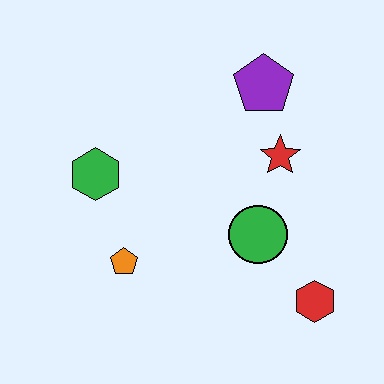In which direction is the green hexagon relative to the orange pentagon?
The green hexagon is above the orange pentagon.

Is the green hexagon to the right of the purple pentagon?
No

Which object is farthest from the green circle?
The green hexagon is farthest from the green circle.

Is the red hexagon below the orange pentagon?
Yes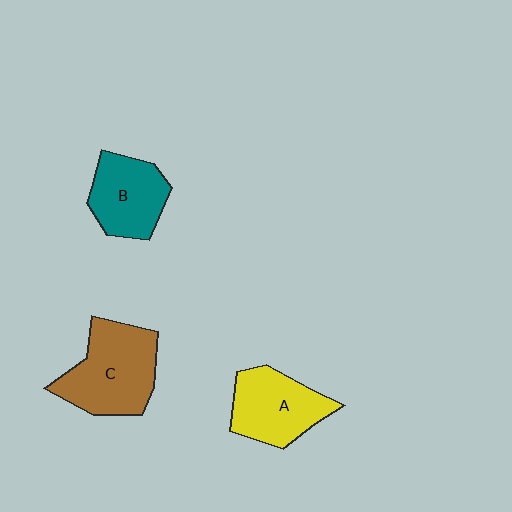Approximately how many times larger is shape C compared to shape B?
Approximately 1.3 times.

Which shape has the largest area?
Shape C (brown).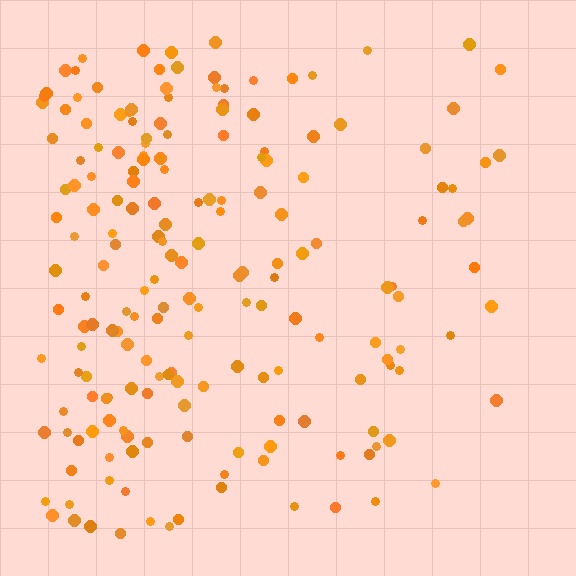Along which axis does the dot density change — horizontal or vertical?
Horizontal.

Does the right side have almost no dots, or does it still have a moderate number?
Still a moderate number, just noticeably fewer than the left.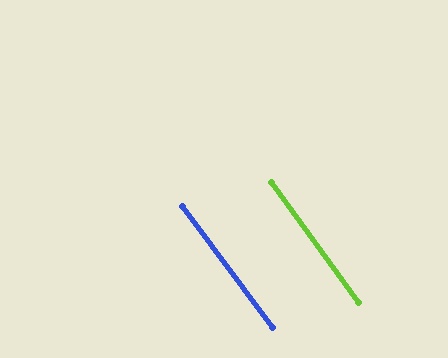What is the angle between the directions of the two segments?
Approximately 1 degree.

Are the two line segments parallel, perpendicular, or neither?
Parallel — their directions differ by only 0.7°.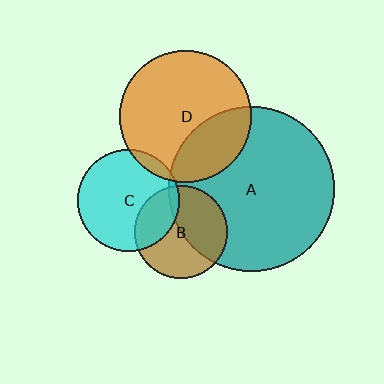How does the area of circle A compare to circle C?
Approximately 2.6 times.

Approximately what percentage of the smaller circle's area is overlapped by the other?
Approximately 45%.